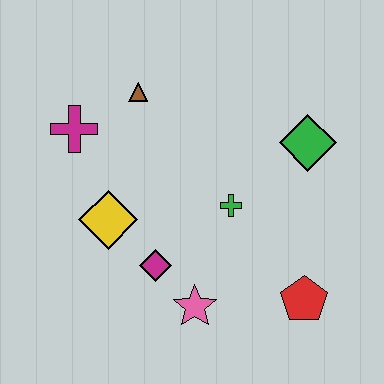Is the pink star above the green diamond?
No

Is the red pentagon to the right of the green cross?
Yes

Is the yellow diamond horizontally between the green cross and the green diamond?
No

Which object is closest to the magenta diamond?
The pink star is closest to the magenta diamond.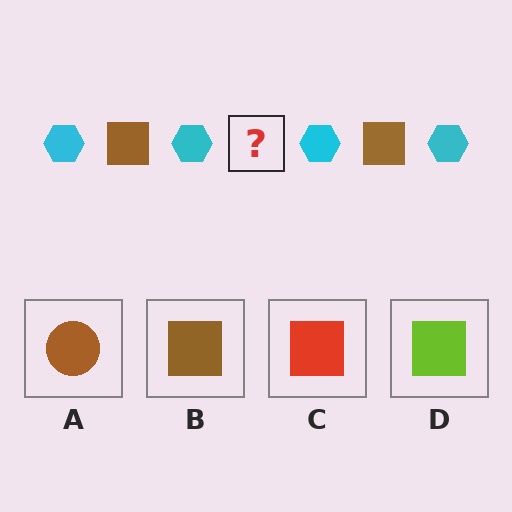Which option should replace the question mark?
Option B.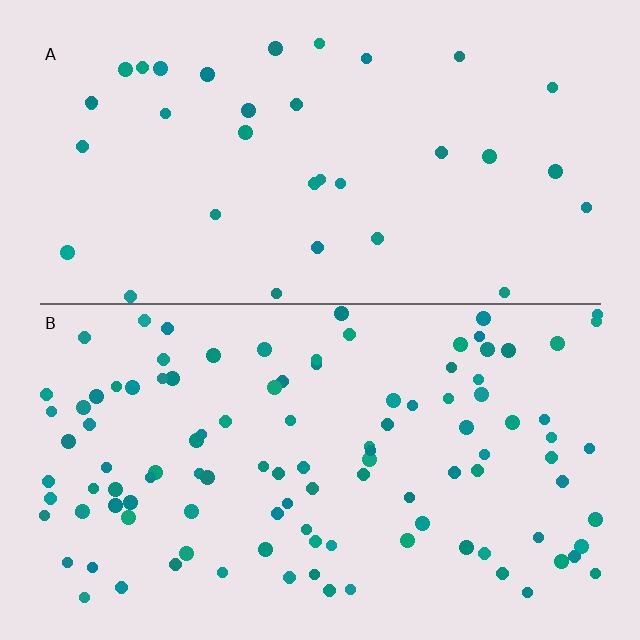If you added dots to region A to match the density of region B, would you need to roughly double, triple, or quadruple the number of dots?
Approximately triple.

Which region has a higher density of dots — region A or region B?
B (the bottom).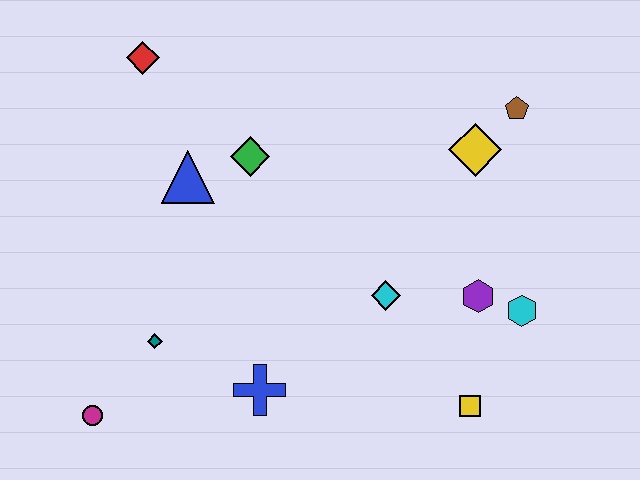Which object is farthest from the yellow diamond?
The magenta circle is farthest from the yellow diamond.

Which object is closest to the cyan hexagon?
The purple hexagon is closest to the cyan hexagon.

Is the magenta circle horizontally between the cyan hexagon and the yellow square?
No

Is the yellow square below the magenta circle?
No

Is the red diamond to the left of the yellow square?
Yes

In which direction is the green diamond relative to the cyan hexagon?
The green diamond is to the left of the cyan hexagon.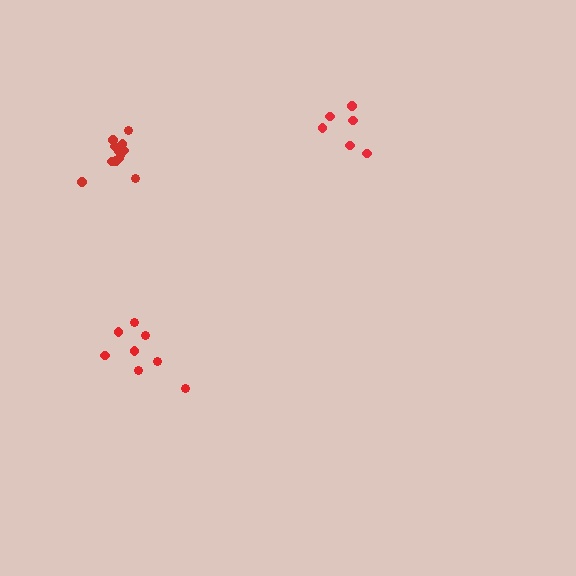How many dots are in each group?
Group 1: 8 dots, Group 2: 12 dots, Group 3: 6 dots (26 total).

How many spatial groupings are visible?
There are 3 spatial groupings.